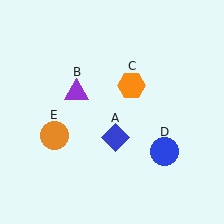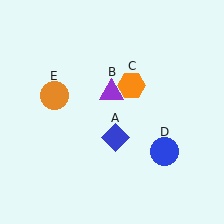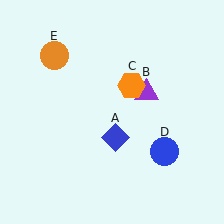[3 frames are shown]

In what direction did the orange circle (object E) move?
The orange circle (object E) moved up.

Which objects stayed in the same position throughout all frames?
Blue diamond (object A) and orange hexagon (object C) and blue circle (object D) remained stationary.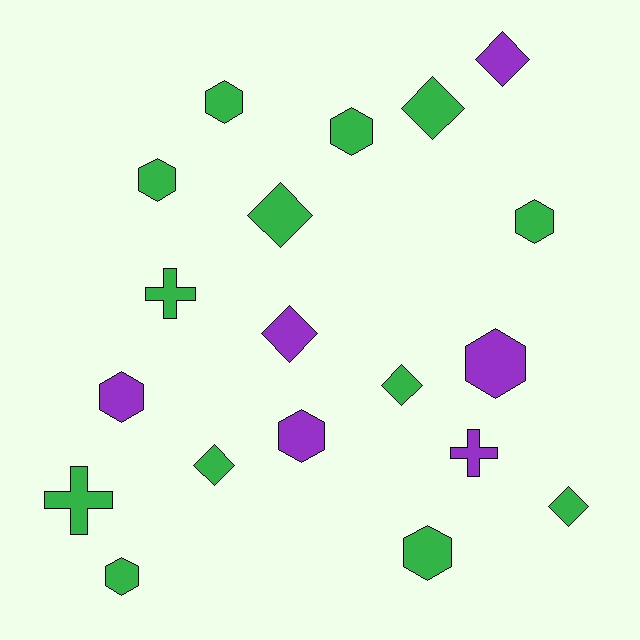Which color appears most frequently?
Green, with 13 objects.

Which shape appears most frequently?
Hexagon, with 9 objects.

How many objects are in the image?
There are 19 objects.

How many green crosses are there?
There are 2 green crosses.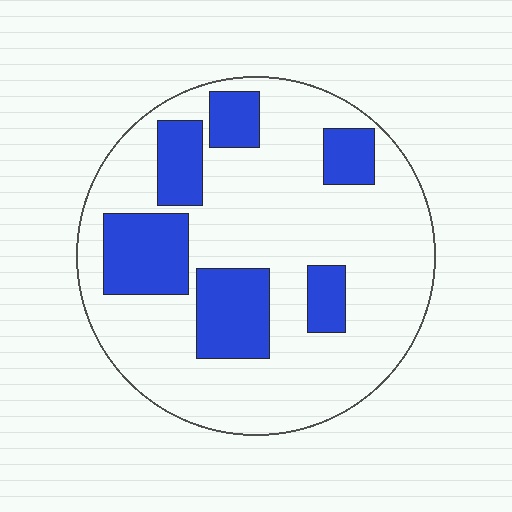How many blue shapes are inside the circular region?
6.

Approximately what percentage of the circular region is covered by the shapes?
Approximately 25%.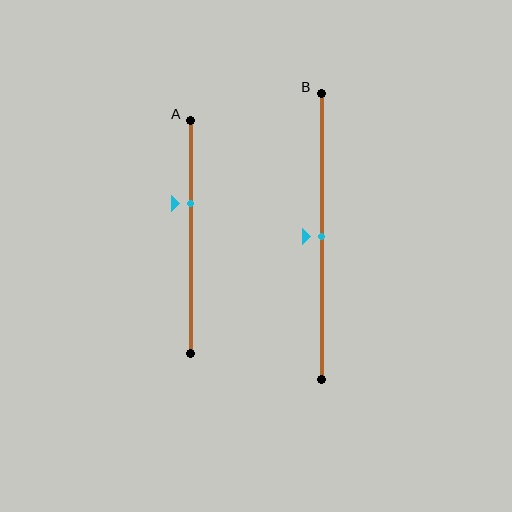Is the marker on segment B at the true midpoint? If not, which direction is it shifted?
Yes, the marker on segment B is at the true midpoint.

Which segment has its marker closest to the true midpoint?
Segment B has its marker closest to the true midpoint.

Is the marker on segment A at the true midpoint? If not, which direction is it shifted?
No, the marker on segment A is shifted upward by about 15% of the segment length.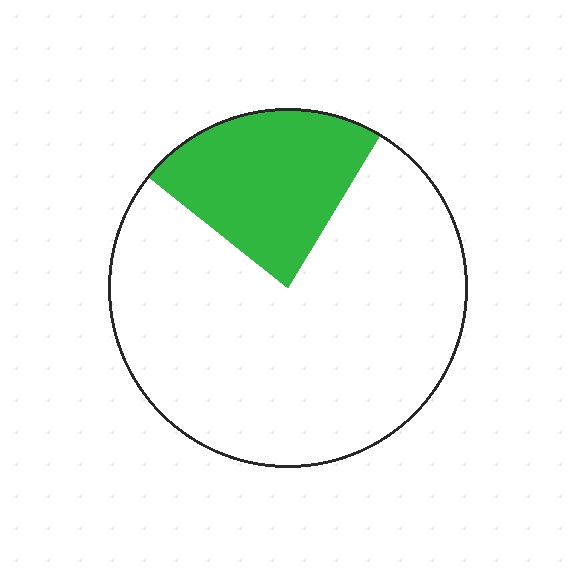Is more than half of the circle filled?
No.